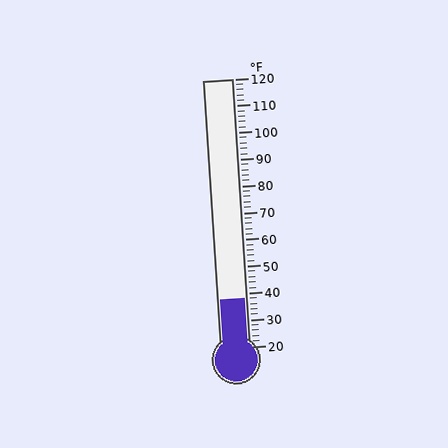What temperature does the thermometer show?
The thermometer shows approximately 38°F.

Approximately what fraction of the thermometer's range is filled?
The thermometer is filled to approximately 20% of its range.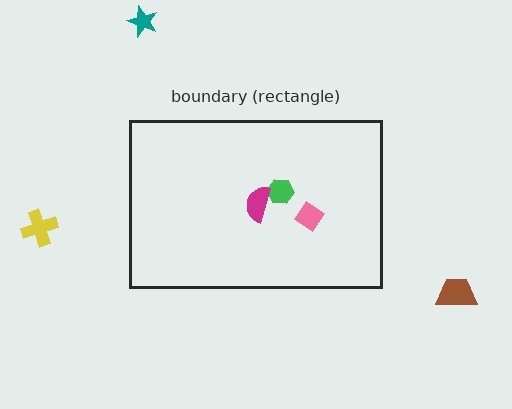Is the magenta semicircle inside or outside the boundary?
Inside.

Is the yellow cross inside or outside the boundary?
Outside.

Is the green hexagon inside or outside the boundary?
Inside.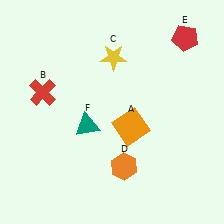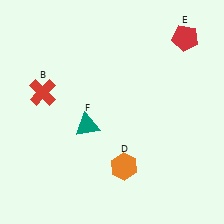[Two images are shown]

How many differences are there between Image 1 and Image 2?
There are 2 differences between the two images.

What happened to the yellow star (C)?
The yellow star (C) was removed in Image 2. It was in the top-right area of Image 1.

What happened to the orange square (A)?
The orange square (A) was removed in Image 2. It was in the bottom-right area of Image 1.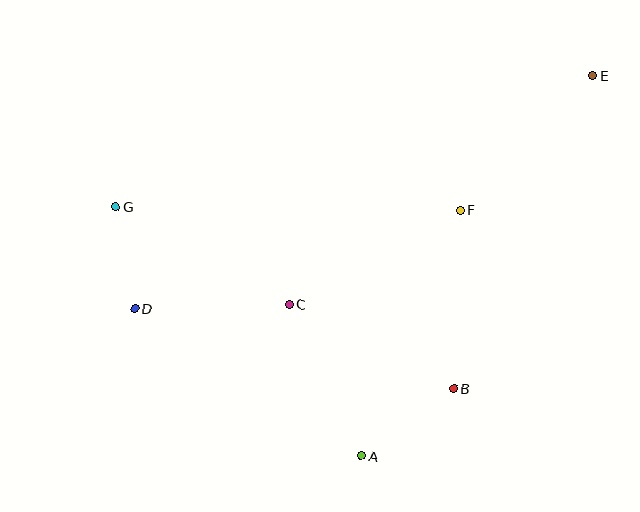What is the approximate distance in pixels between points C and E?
The distance between C and E is approximately 380 pixels.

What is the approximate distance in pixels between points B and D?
The distance between B and D is approximately 329 pixels.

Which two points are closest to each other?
Points D and G are closest to each other.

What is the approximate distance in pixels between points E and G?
The distance between E and G is approximately 494 pixels.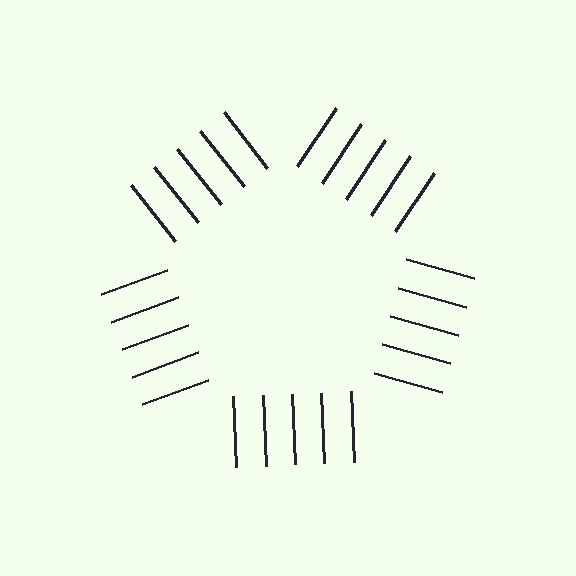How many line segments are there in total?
25 — 5 along each of the 5 edges.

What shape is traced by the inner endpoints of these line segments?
An illusory pentagon — the line segments terminate on its edges but no continuous stroke is drawn.